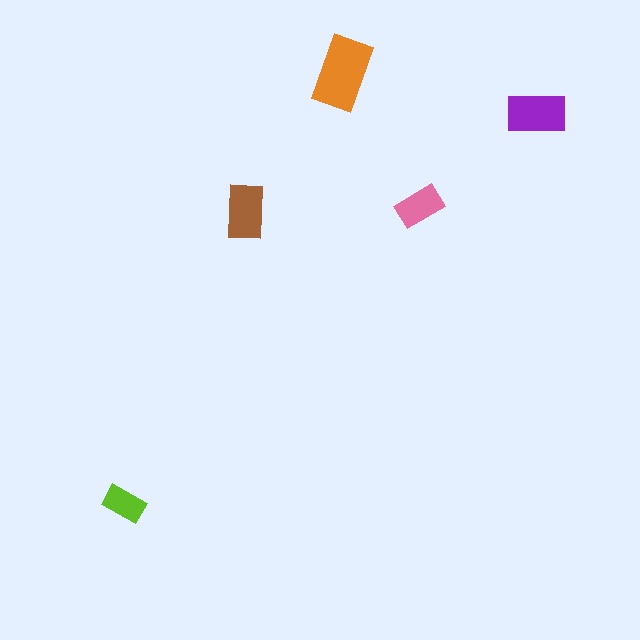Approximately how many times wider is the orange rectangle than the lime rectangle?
About 1.5 times wider.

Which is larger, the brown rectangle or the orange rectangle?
The orange one.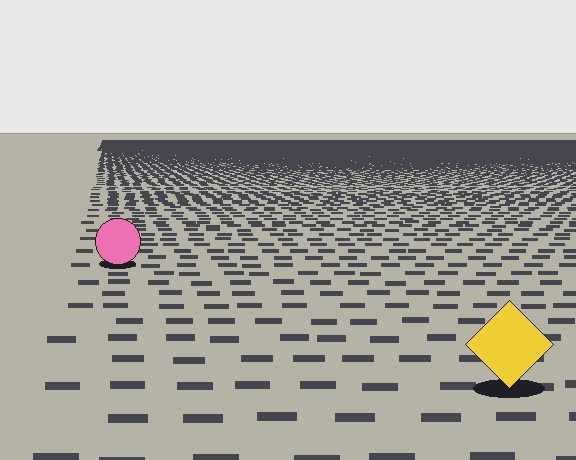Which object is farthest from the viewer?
The pink circle is farthest from the viewer. It appears smaller and the ground texture around it is denser.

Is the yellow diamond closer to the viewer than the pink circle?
Yes. The yellow diamond is closer — you can tell from the texture gradient: the ground texture is coarser near it.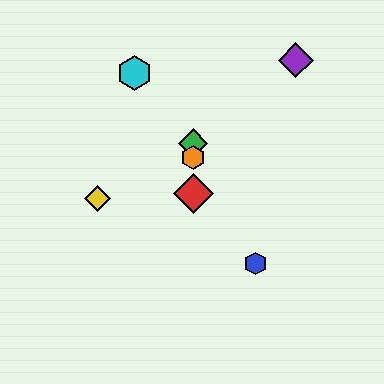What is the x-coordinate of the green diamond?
The green diamond is at x≈193.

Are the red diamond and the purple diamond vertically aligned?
No, the red diamond is at x≈193 and the purple diamond is at x≈296.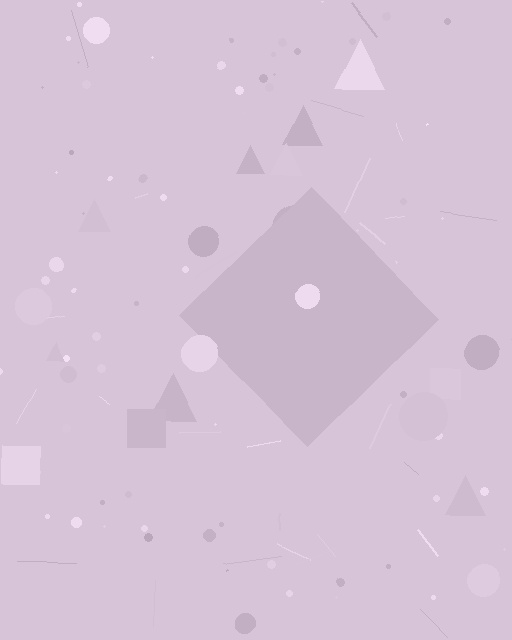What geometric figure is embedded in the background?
A diamond is embedded in the background.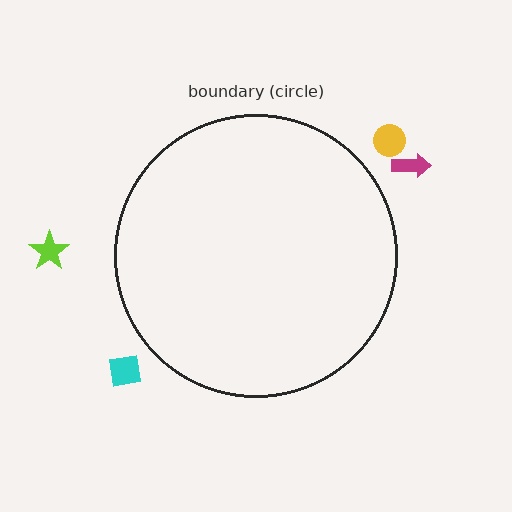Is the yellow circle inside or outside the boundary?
Outside.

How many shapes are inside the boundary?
0 inside, 4 outside.